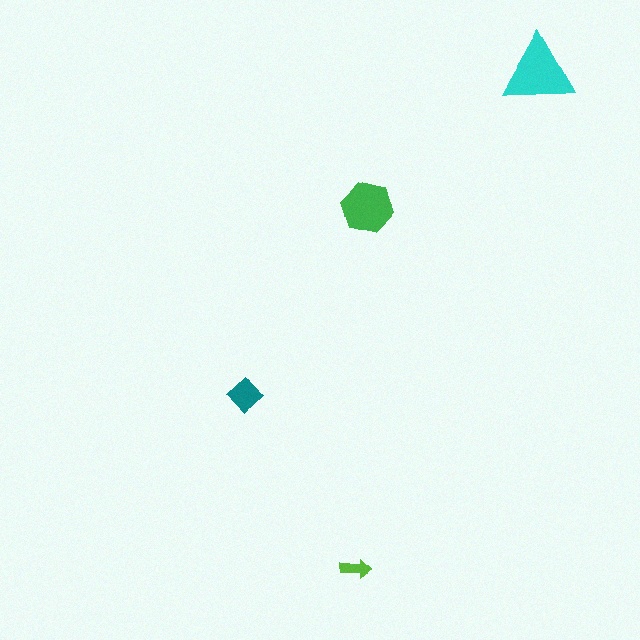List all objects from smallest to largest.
The lime arrow, the teal diamond, the green hexagon, the cyan triangle.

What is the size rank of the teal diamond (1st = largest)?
3rd.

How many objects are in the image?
There are 4 objects in the image.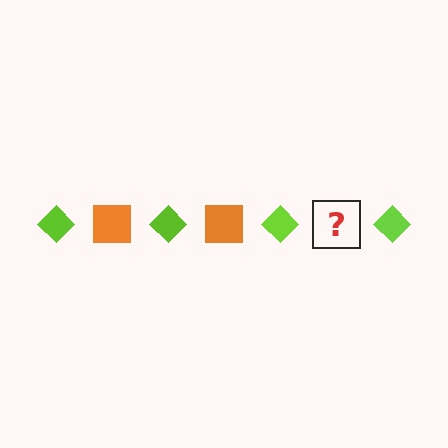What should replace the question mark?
The question mark should be replaced with an orange square.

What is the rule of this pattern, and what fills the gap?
The rule is that the pattern alternates between lime diamond and orange square. The gap should be filled with an orange square.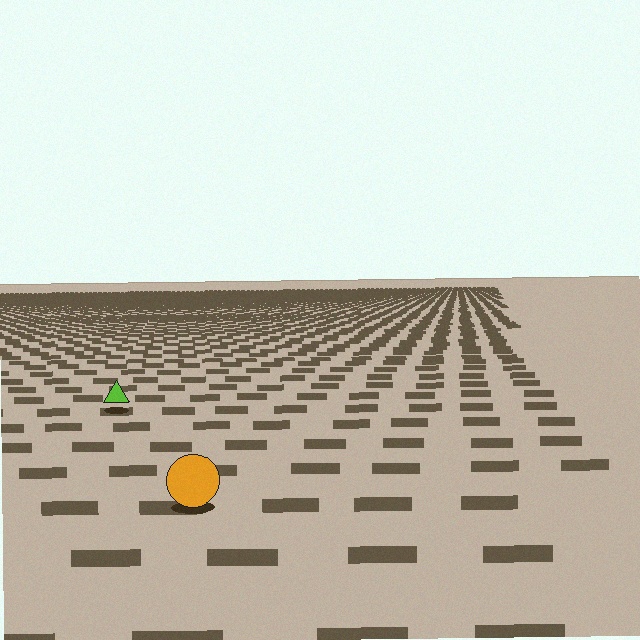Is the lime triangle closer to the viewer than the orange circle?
No. The orange circle is closer — you can tell from the texture gradient: the ground texture is coarser near it.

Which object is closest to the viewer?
The orange circle is closest. The texture marks near it are larger and more spread out.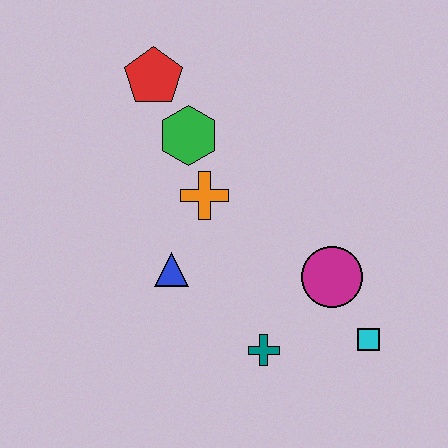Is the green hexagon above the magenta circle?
Yes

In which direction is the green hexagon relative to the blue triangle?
The green hexagon is above the blue triangle.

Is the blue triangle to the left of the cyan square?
Yes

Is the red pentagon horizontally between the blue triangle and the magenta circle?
No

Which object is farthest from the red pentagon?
The cyan square is farthest from the red pentagon.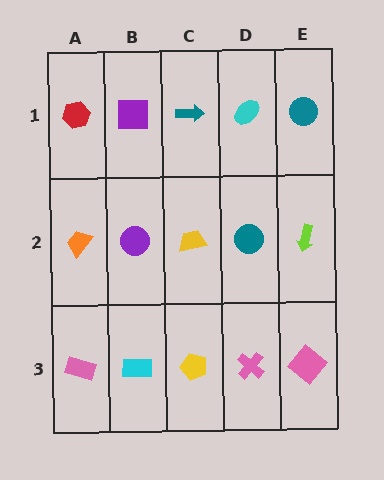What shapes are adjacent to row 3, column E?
A lime arrow (row 2, column E), a pink cross (row 3, column D).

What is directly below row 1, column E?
A lime arrow.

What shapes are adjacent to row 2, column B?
A purple square (row 1, column B), a cyan rectangle (row 3, column B), an orange trapezoid (row 2, column A), a yellow trapezoid (row 2, column C).